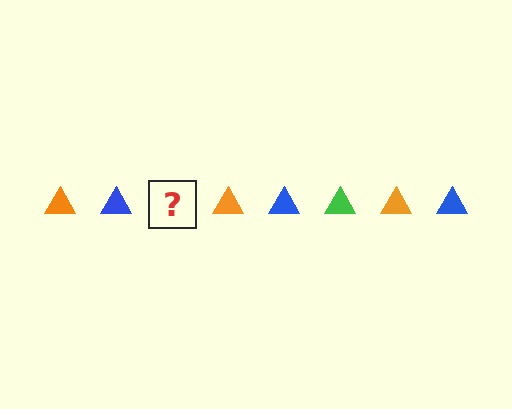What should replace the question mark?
The question mark should be replaced with a green triangle.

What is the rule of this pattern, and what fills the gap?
The rule is that the pattern cycles through orange, blue, green triangles. The gap should be filled with a green triangle.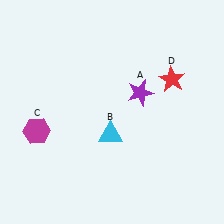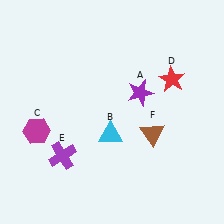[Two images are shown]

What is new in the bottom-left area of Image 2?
A purple cross (E) was added in the bottom-left area of Image 2.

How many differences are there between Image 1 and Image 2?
There are 2 differences between the two images.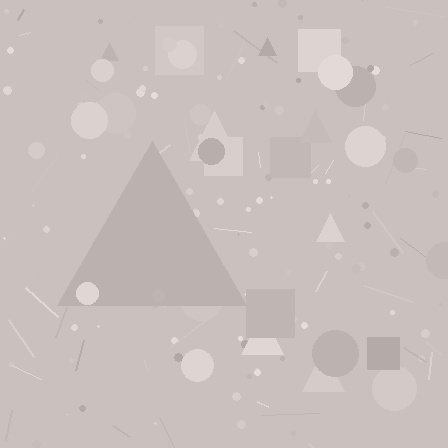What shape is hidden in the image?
A triangle is hidden in the image.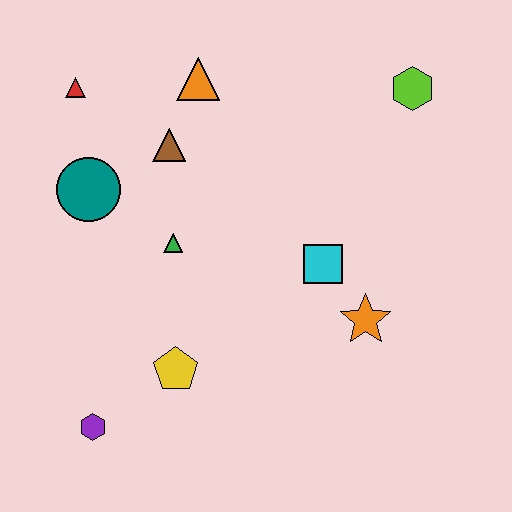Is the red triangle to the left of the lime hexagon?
Yes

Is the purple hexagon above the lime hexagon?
No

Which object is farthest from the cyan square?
The red triangle is farthest from the cyan square.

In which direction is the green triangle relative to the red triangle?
The green triangle is below the red triangle.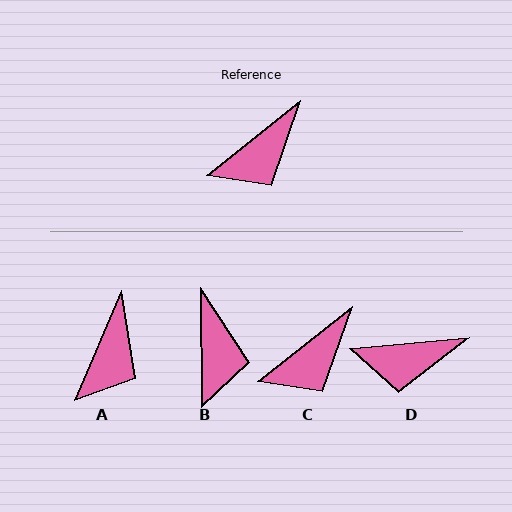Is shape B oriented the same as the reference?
No, it is off by about 52 degrees.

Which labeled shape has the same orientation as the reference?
C.